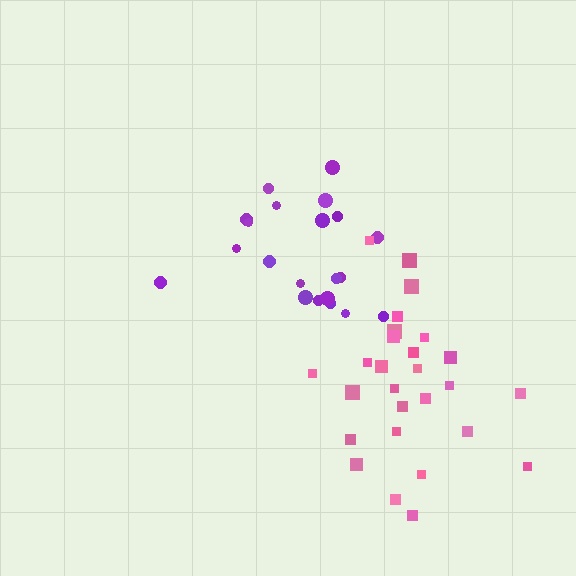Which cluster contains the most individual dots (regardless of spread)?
Pink (27).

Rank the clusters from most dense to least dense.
purple, pink.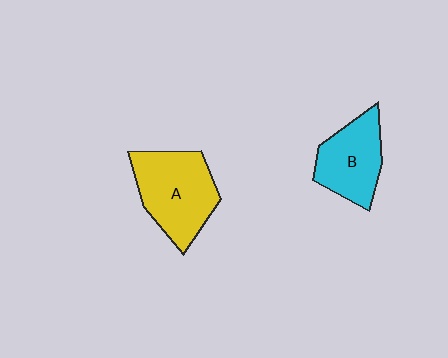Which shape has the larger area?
Shape A (yellow).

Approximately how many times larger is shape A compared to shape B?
Approximately 1.3 times.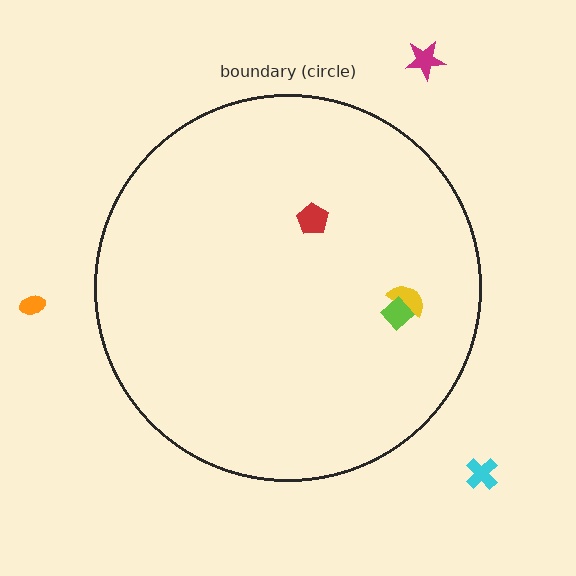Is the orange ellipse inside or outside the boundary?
Outside.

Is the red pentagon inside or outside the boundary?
Inside.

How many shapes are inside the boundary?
3 inside, 3 outside.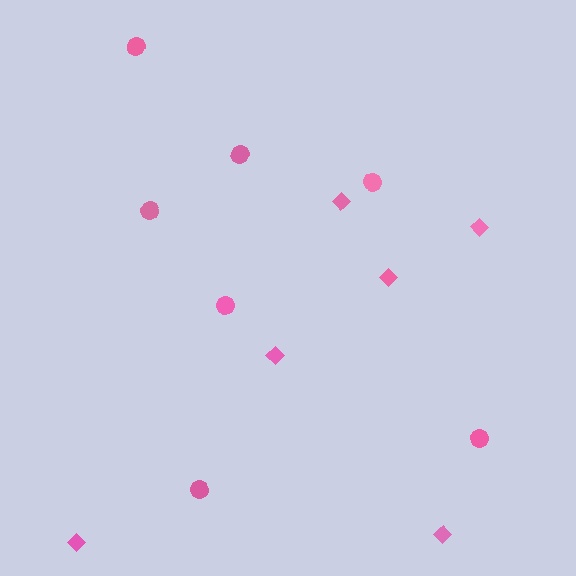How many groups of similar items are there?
There are 2 groups: one group of circles (7) and one group of diamonds (6).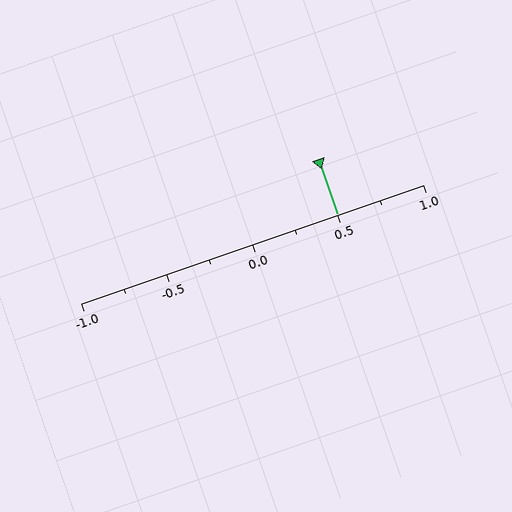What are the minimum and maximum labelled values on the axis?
The axis runs from -1.0 to 1.0.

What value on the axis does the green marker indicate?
The marker indicates approximately 0.5.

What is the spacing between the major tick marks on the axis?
The major ticks are spaced 0.5 apart.